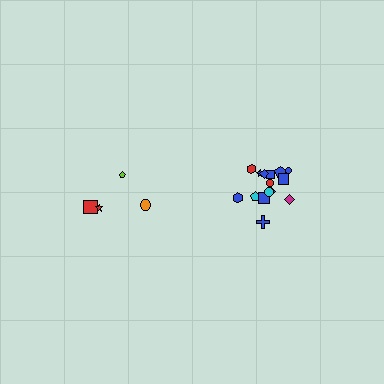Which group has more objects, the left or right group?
The right group.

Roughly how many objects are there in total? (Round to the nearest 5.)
Roughly 20 objects in total.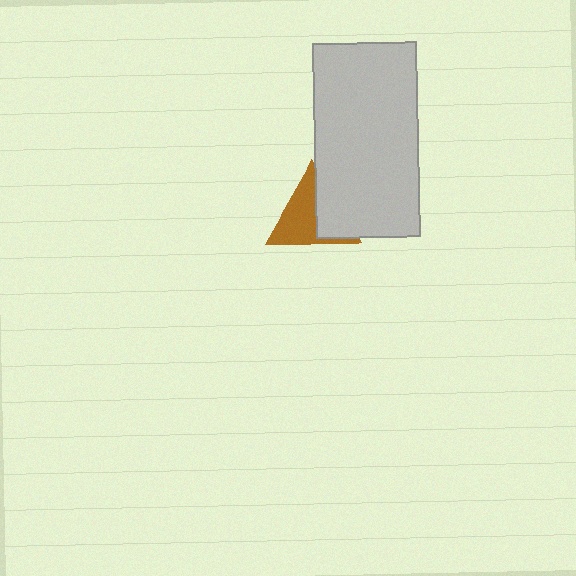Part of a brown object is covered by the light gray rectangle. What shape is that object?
It is a triangle.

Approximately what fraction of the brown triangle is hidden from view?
Roughly 38% of the brown triangle is hidden behind the light gray rectangle.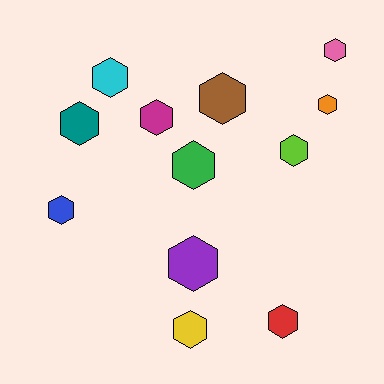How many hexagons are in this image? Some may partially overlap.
There are 12 hexagons.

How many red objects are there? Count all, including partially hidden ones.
There is 1 red object.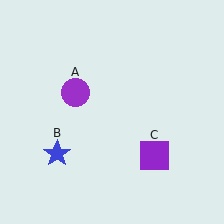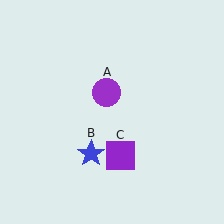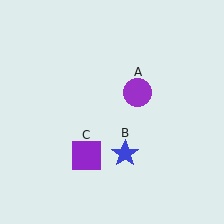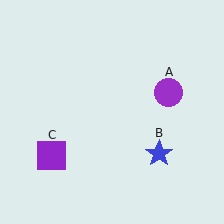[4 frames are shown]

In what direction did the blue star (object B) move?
The blue star (object B) moved right.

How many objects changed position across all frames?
3 objects changed position: purple circle (object A), blue star (object B), purple square (object C).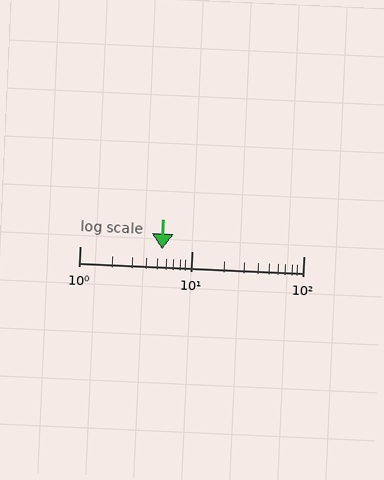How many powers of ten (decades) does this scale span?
The scale spans 2 decades, from 1 to 100.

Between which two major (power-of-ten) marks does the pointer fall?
The pointer is between 1 and 10.